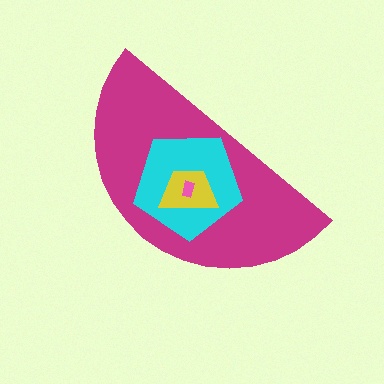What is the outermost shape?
The magenta semicircle.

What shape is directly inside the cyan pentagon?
The yellow trapezoid.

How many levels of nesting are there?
4.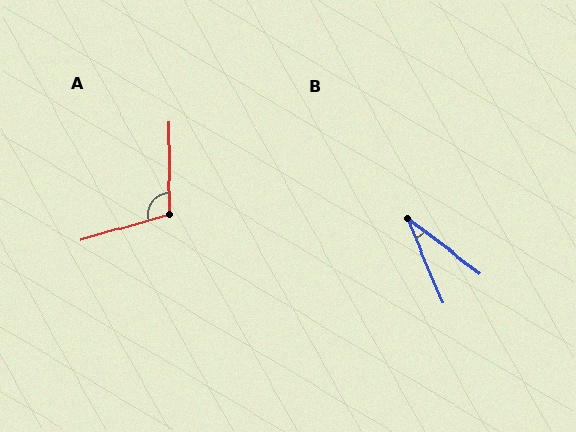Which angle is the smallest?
B, at approximately 30 degrees.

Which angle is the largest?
A, at approximately 106 degrees.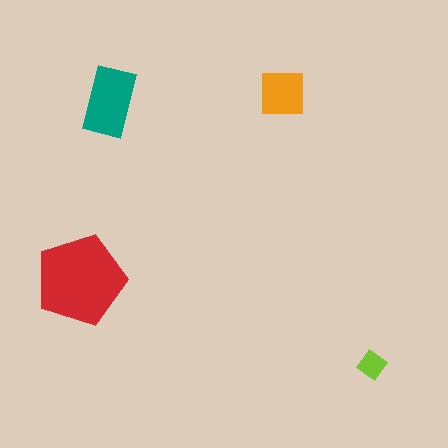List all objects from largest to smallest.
The red pentagon, the teal rectangle, the orange square, the lime diamond.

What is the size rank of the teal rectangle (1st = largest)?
2nd.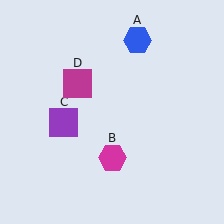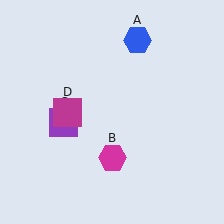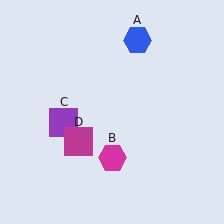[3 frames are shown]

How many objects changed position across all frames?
1 object changed position: magenta square (object D).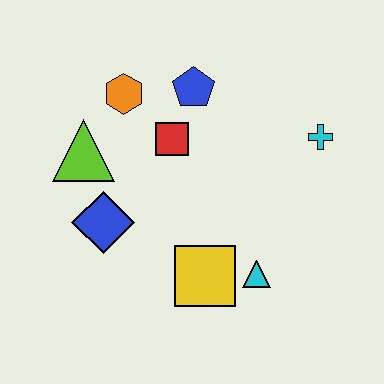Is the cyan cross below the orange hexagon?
Yes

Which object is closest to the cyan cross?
The blue pentagon is closest to the cyan cross.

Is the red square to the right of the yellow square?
No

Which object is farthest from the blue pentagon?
The cyan triangle is farthest from the blue pentagon.